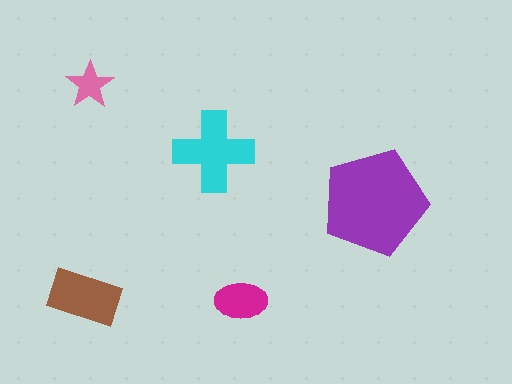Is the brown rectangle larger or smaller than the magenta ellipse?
Larger.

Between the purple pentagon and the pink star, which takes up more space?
The purple pentagon.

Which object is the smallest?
The pink star.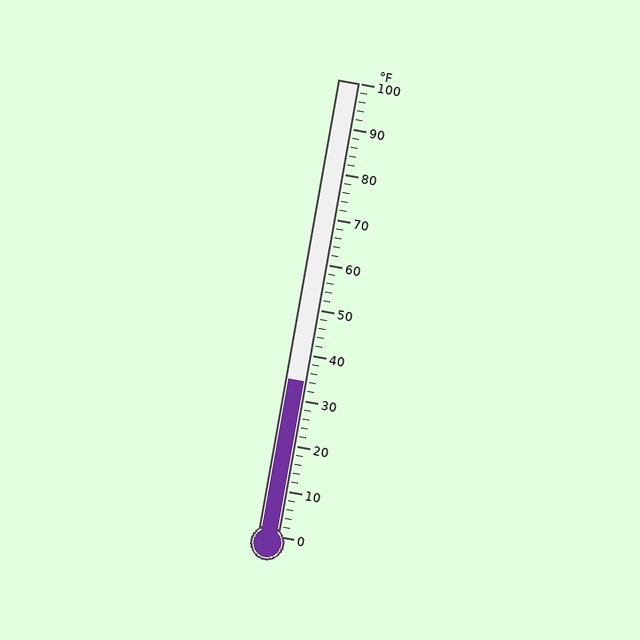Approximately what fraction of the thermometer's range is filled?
The thermometer is filled to approximately 35% of its range.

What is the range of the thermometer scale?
The thermometer scale ranges from 0°F to 100°F.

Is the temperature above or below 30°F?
The temperature is above 30°F.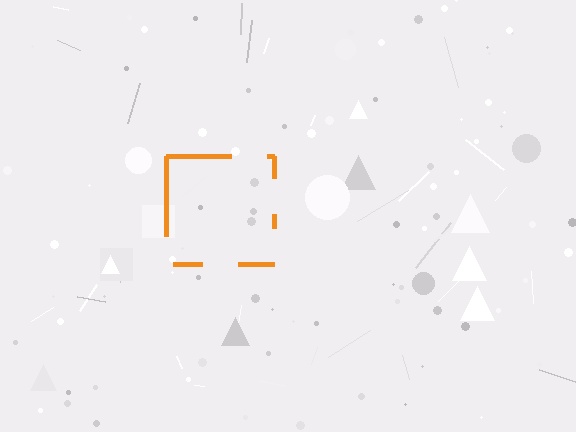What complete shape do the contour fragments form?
The contour fragments form a square.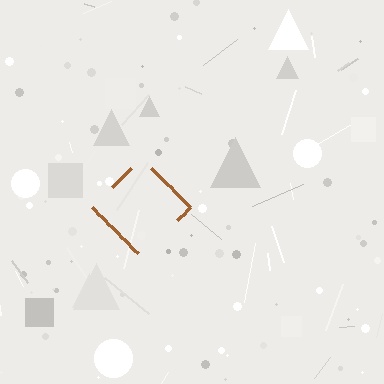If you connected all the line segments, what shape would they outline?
They would outline a diamond.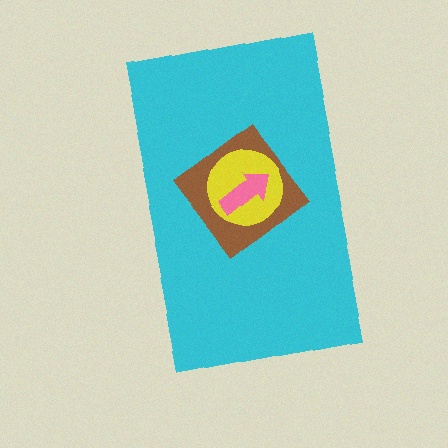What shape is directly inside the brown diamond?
The yellow circle.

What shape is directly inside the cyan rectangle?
The brown diamond.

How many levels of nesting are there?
4.